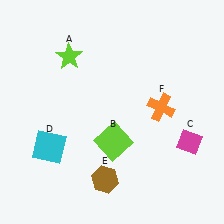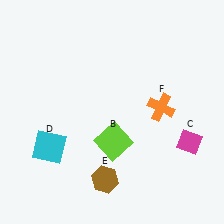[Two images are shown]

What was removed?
The lime star (A) was removed in Image 2.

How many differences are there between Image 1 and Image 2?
There is 1 difference between the two images.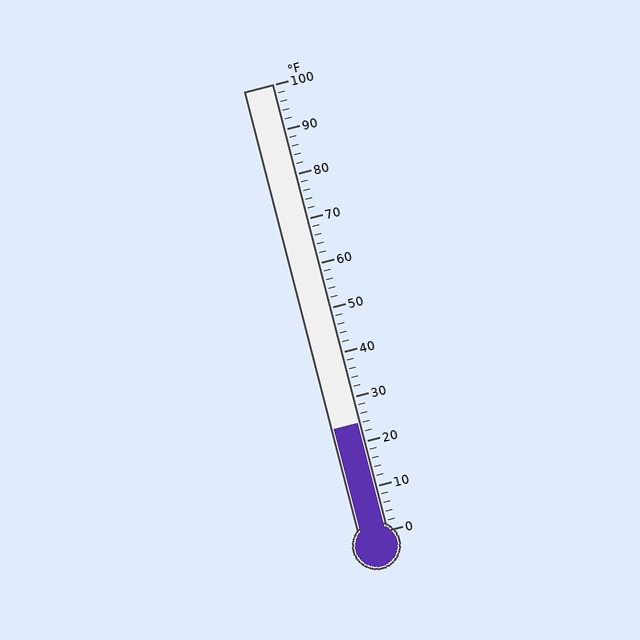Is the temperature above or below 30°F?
The temperature is below 30°F.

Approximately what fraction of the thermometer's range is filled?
The thermometer is filled to approximately 25% of its range.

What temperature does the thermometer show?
The thermometer shows approximately 24°F.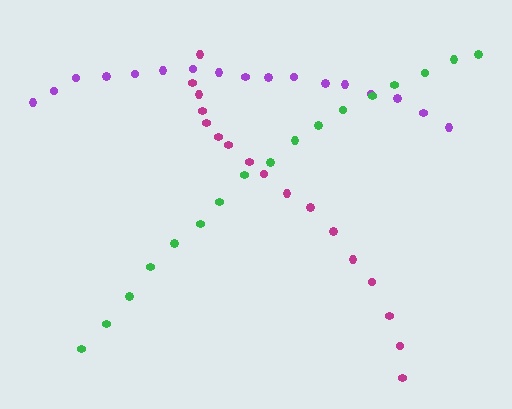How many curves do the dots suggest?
There are 3 distinct paths.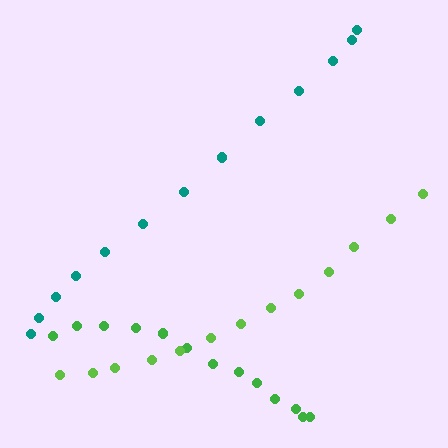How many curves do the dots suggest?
There are 3 distinct paths.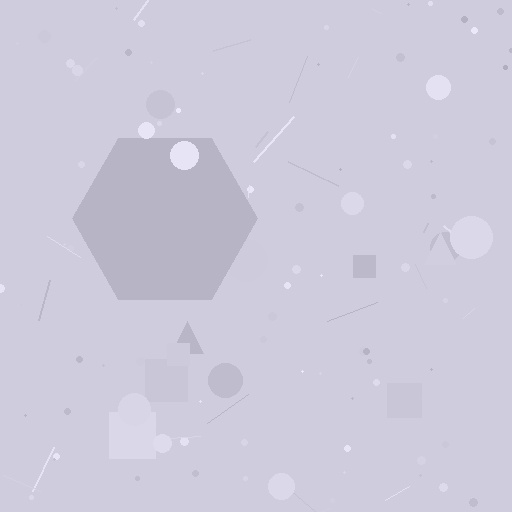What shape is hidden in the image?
A hexagon is hidden in the image.